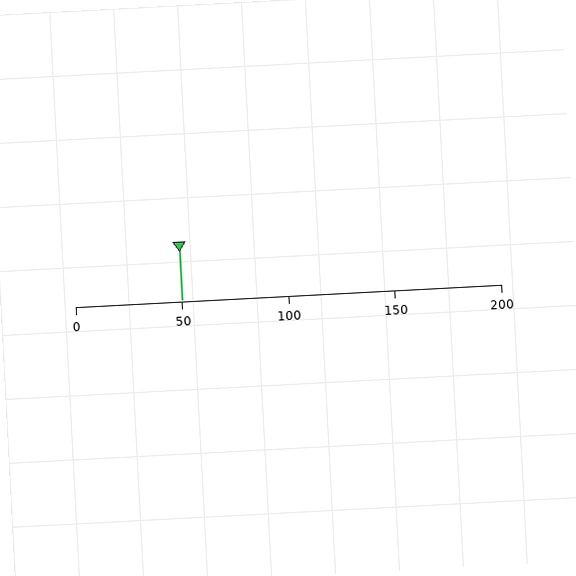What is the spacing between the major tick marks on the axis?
The major ticks are spaced 50 apart.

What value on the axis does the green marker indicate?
The marker indicates approximately 50.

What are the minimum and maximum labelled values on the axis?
The axis runs from 0 to 200.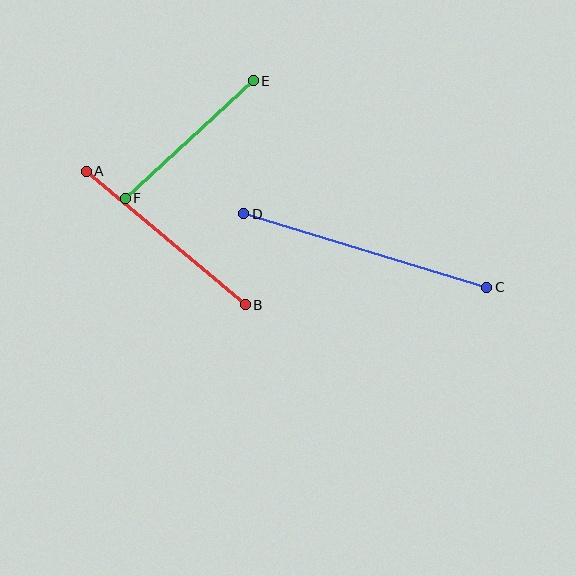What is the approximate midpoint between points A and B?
The midpoint is at approximately (166, 238) pixels.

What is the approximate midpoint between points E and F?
The midpoint is at approximately (189, 140) pixels.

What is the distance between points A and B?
The distance is approximately 208 pixels.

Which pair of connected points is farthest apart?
Points C and D are farthest apart.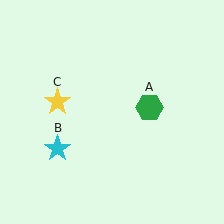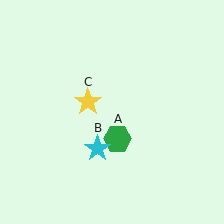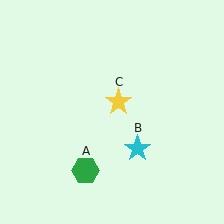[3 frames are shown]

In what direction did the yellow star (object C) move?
The yellow star (object C) moved right.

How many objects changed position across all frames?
3 objects changed position: green hexagon (object A), cyan star (object B), yellow star (object C).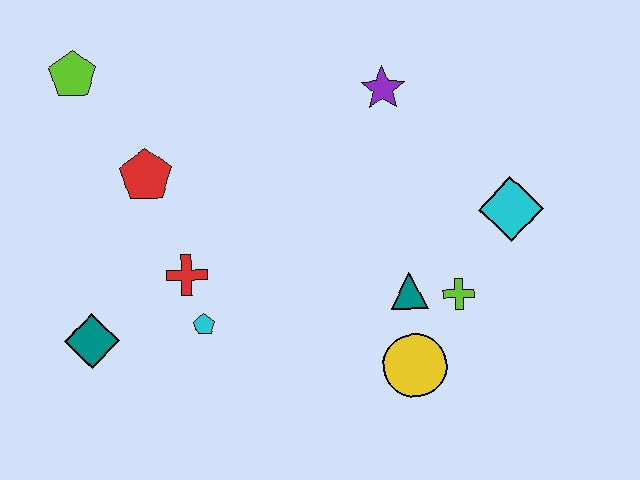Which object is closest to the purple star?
The cyan diamond is closest to the purple star.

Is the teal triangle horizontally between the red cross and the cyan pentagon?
No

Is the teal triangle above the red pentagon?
No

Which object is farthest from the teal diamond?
The cyan diamond is farthest from the teal diamond.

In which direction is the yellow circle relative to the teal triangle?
The yellow circle is below the teal triangle.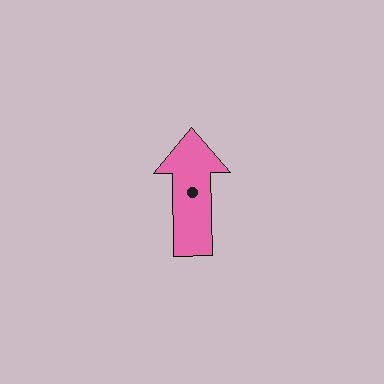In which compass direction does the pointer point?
North.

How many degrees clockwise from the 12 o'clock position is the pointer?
Approximately 359 degrees.